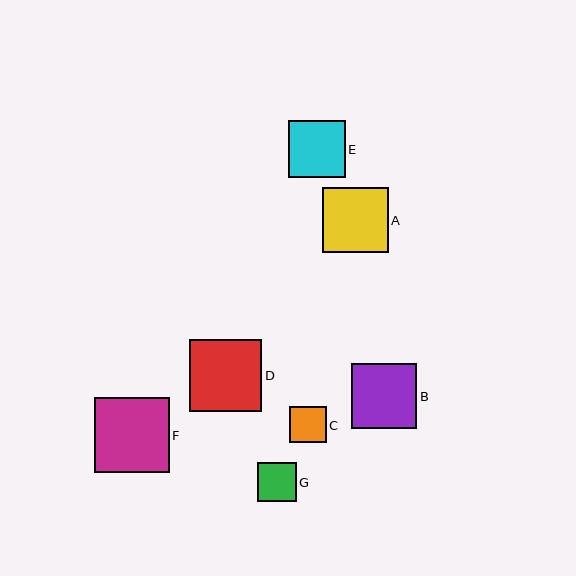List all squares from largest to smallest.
From largest to smallest: F, D, B, A, E, G, C.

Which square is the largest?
Square F is the largest with a size of approximately 75 pixels.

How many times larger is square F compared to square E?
Square F is approximately 1.3 times the size of square E.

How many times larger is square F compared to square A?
Square F is approximately 1.1 times the size of square A.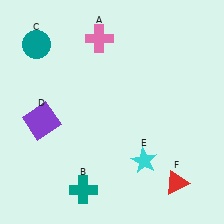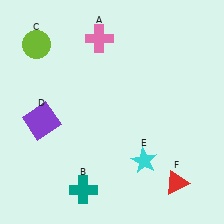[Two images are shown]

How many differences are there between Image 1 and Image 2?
There is 1 difference between the two images.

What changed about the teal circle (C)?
In Image 1, C is teal. In Image 2, it changed to lime.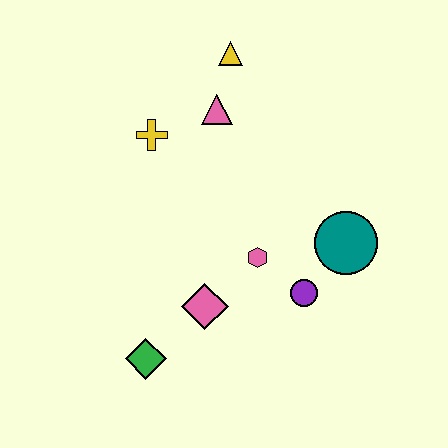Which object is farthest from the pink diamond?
The yellow triangle is farthest from the pink diamond.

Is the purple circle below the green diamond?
No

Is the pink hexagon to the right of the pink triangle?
Yes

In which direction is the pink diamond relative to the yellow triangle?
The pink diamond is below the yellow triangle.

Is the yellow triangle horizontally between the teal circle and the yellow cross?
Yes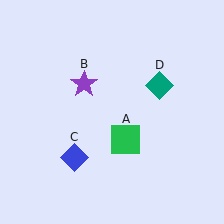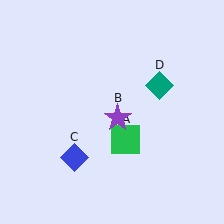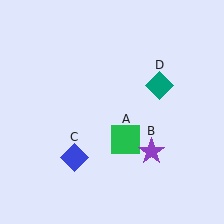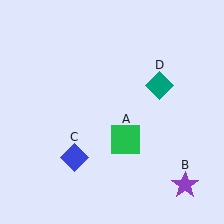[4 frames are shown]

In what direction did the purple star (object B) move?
The purple star (object B) moved down and to the right.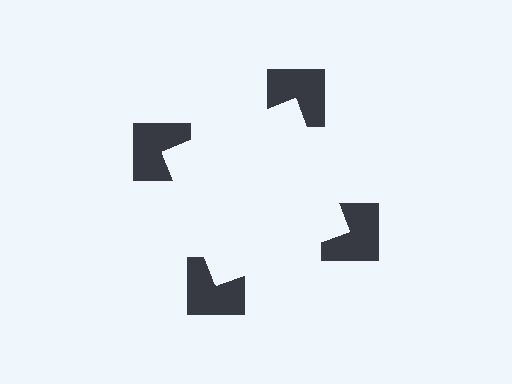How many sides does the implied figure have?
4 sides.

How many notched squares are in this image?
There are 4 — one at each vertex of the illusory square.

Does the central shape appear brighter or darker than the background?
It typically appears slightly brighter than the background, even though no actual brightness change is drawn.